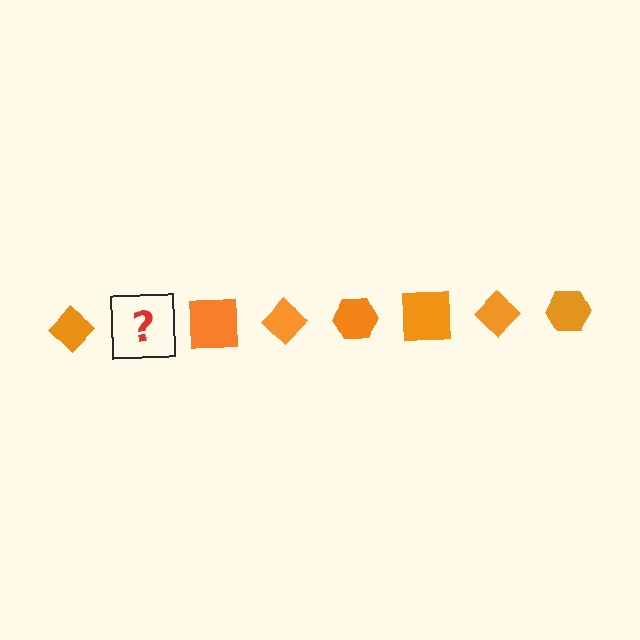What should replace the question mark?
The question mark should be replaced with an orange hexagon.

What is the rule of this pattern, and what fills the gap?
The rule is that the pattern cycles through diamond, hexagon, square shapes in orange. The gap should be filled with an orange hexagon.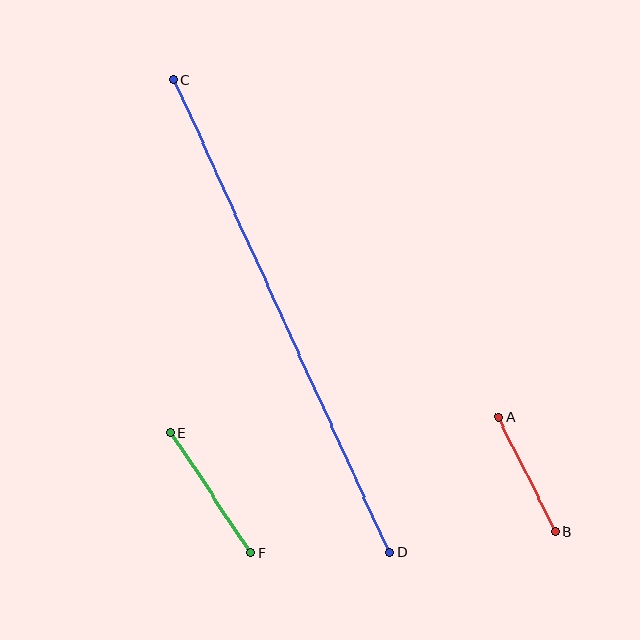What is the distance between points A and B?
The distance is approximately 128 pixels.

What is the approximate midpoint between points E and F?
The midpoint is at approximately (210, 493) pixels.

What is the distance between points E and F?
The distance is approximately 144 pixels.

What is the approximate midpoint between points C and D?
The midpoint is at approximately (282, 316) pixels.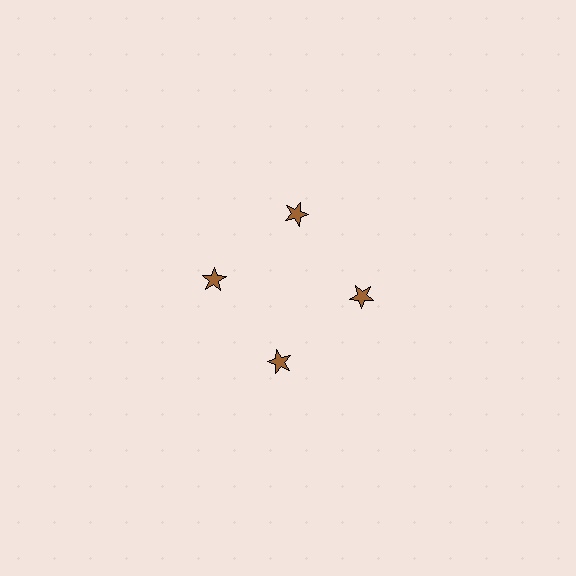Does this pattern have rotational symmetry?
Yes, this pattern has 4-fold rotational symmetry. It looks the same after rotating 90 degrees around the center.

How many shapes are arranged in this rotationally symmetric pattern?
There are 4 shapes, arranged in 4 groups of 1.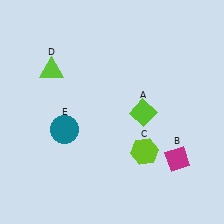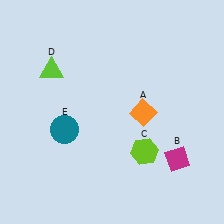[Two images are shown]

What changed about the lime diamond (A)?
In Image 1, A is lime. In Image 2, it changed to orange.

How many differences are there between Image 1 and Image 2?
There is 1 difference between the two images.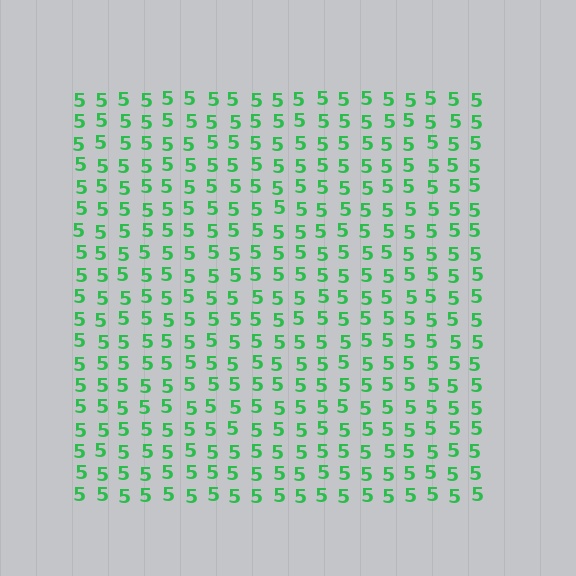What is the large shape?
The large shape is a square.